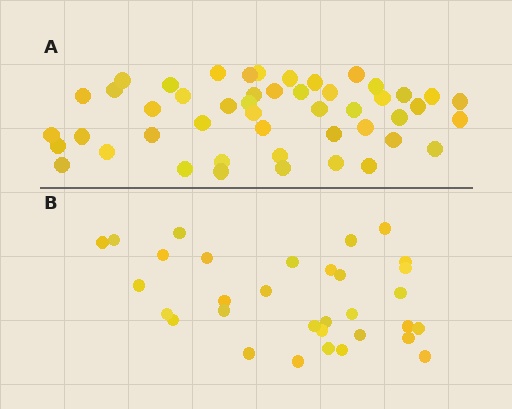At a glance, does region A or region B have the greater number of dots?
Region A (the top region) has more dots.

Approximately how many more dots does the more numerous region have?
Region A has approximately 15 more dots than region B.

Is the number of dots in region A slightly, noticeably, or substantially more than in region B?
Region A has substantially more. The ratio is roughly 1.5 to 1.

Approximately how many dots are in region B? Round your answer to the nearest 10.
About 30 dots. (The exact count is 32, which rounds to 30.)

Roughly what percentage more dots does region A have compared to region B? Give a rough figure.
About 50% more.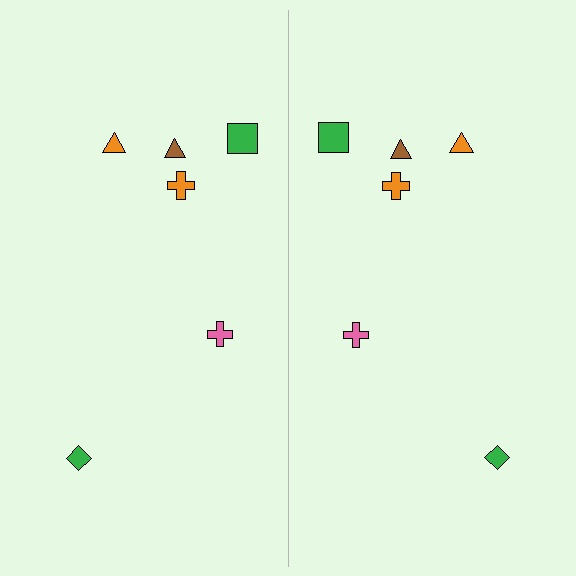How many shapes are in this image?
There are 12 shapes in this image.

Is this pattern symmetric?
Yes, this pattern has bilateral (reflection) symmetry.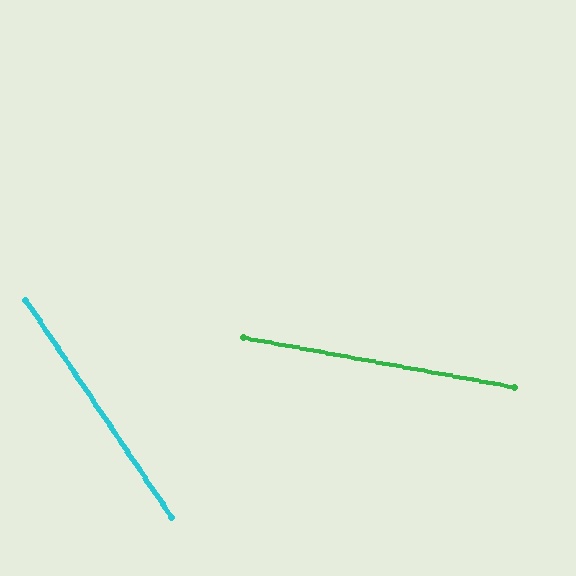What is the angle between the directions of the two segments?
Approximately 46 degrees.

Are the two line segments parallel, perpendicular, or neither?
Neither parallel nor perpendicular — they differ by about 46°.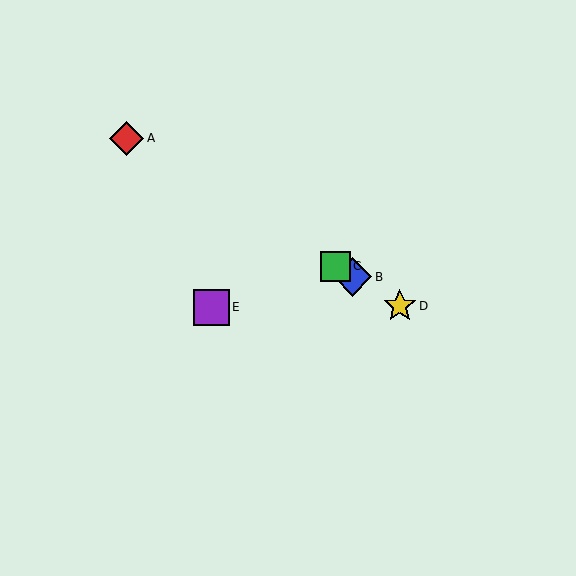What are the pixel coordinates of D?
Object D is at (400, 306).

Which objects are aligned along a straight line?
Objects A, B, C, D are aligned along a straight line.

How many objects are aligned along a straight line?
4 objects (A, B, C, D) are aligned along a straight line.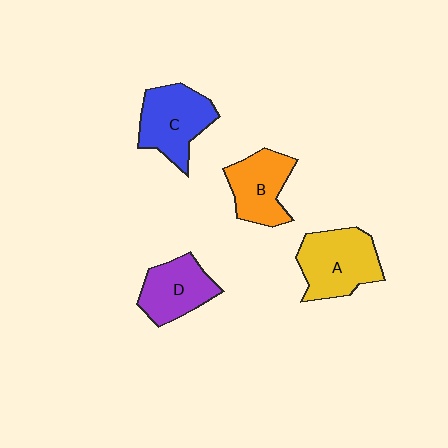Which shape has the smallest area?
Shape D (purple).